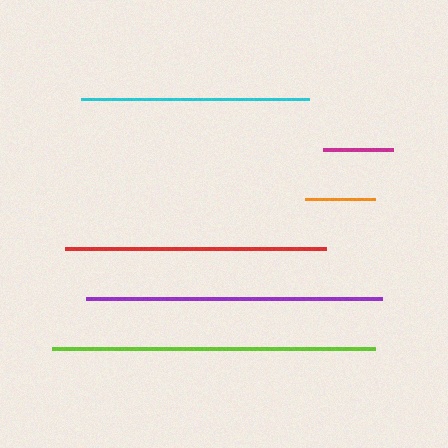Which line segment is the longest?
The lime line is the longest at approximately 323 pixels.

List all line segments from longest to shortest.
From longest to shortest: lime, purple, red, cyan, magenta, orange.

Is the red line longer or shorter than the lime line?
The lime line is longer than the red line.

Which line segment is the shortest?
The orange line is the shortest at approximately 70 pixels.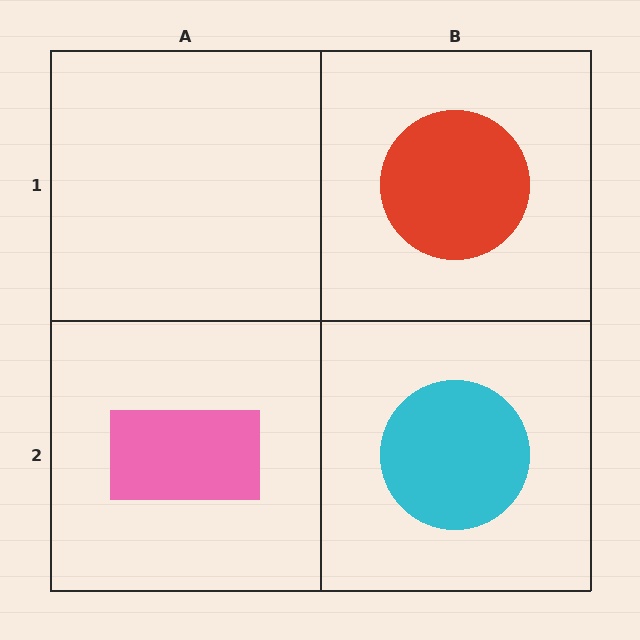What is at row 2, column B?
A cyan circle.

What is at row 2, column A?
A pink rectangle.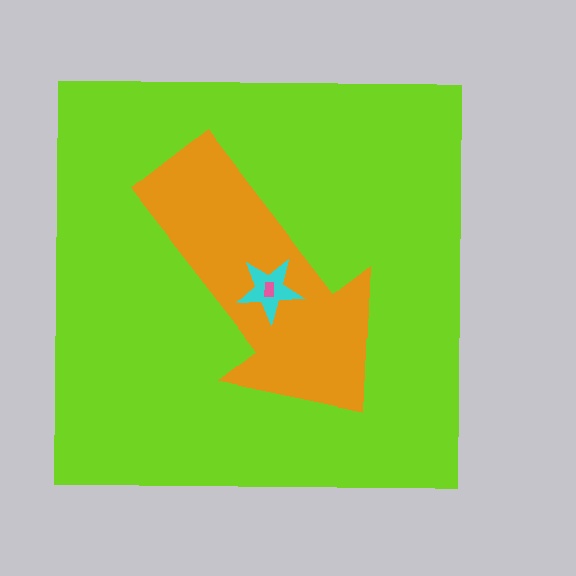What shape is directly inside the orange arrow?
The cyan star.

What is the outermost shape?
The lime square.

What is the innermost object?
The pink rectangle.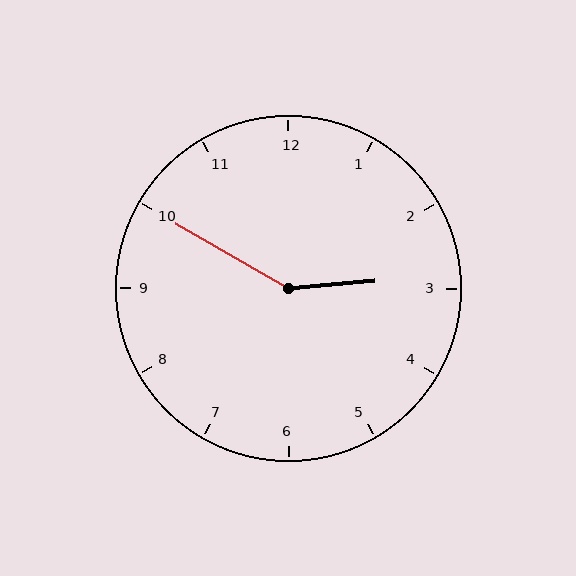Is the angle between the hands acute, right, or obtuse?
It is obtuse.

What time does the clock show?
2:50.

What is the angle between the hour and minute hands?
Approximately 145 degrees.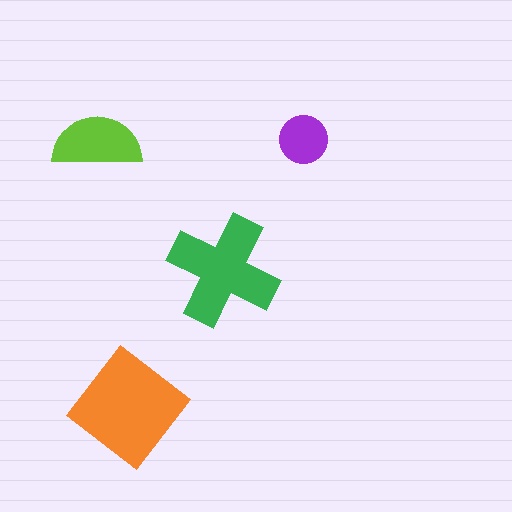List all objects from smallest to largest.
The purple circle, the lime semicircle, the green cross, the orange diamond.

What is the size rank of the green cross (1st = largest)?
2nd.